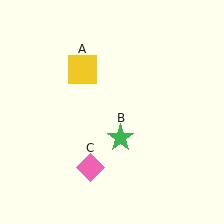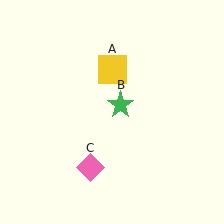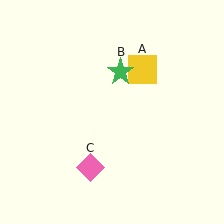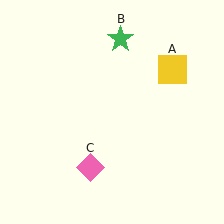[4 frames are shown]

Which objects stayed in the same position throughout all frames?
Pink diamond (object C) remained stationary.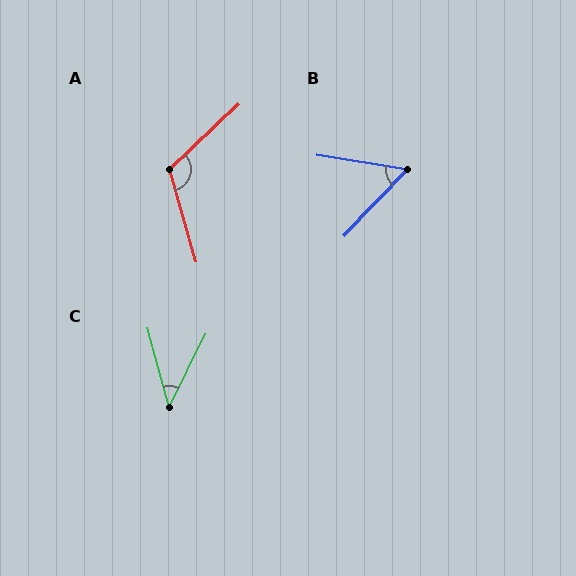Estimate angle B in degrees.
Approximately 56 degrees.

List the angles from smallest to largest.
C (41°), B (56°), A (117°).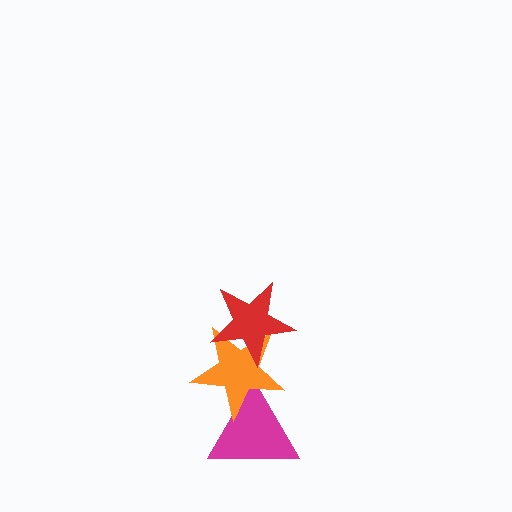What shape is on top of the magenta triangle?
The orange star is on top of the magenta triangle.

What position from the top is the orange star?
The orange star is 2nd from the top.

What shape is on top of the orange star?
The red star is on top of the orange star.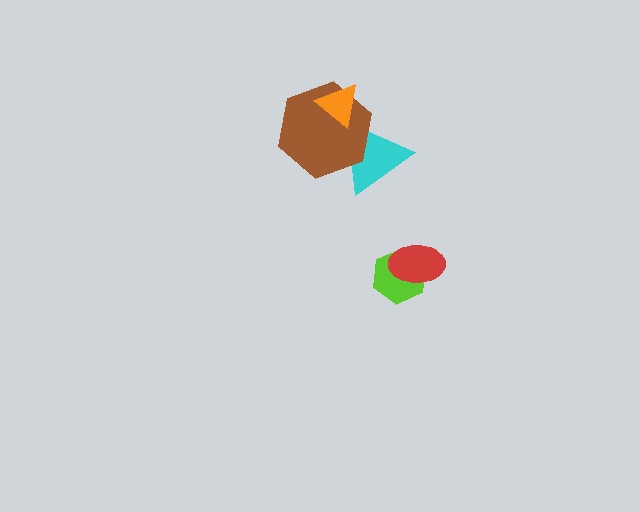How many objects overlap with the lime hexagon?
1 object overlaps with the lime hexagon.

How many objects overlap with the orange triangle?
1 object overlaps with the orange triangle.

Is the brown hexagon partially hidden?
Yes, it is partially covered by another shape.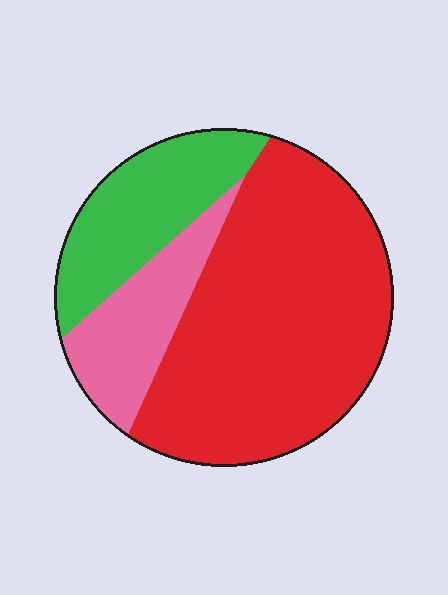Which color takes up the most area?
Red, at roughly 60%.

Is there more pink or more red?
Red.